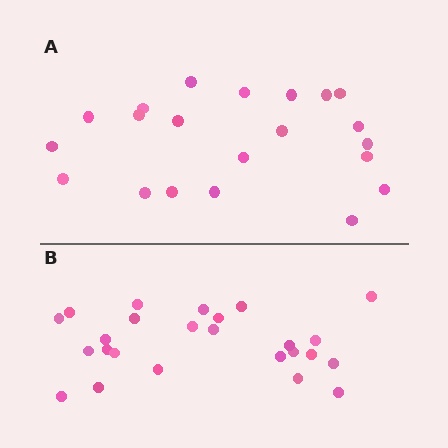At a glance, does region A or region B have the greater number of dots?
Region B (the bottom region) has more dots.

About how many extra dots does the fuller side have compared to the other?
Region B has about 4 more dots than region A.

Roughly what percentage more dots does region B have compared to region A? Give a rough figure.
About 20% more.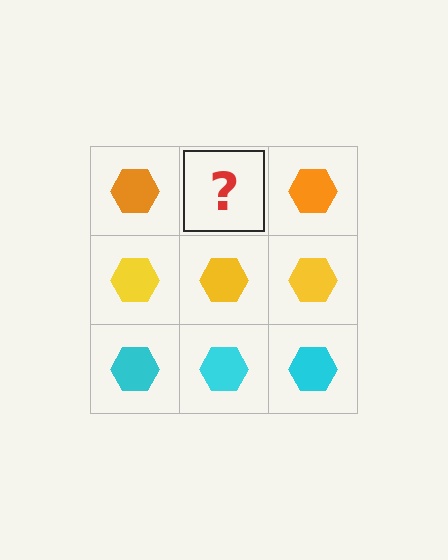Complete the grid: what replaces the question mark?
The question mark should be replaced with an orange hexagon.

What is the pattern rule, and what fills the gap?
The rule is that each row has a consistent color. The gap should be filled with an orange hexagon.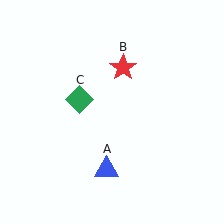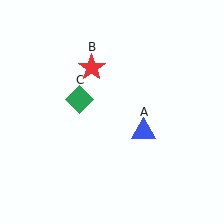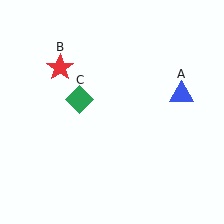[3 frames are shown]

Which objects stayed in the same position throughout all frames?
Green diamond (object C) remained stationary.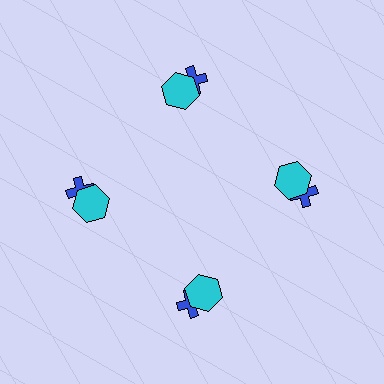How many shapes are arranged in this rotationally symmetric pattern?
There are 8 shapes, arranged in 4 groups of 2.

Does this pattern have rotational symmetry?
Yes, this pattern has 4-fold rotational symmetry. It looks the same after rotating 90 degrees around the center.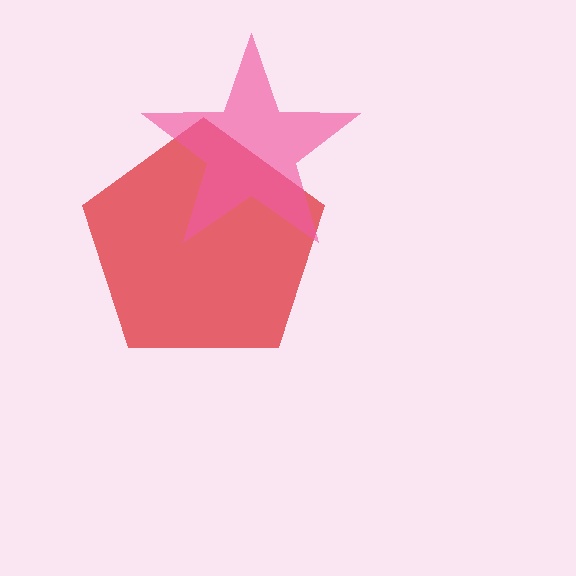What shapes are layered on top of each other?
The layered shapes are: a red pentagon, a pink star.